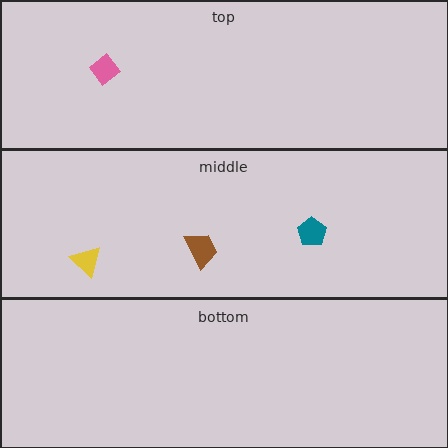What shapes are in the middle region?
The brown trapezoid, the teal pentagon, the yellow triangle.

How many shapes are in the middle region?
3.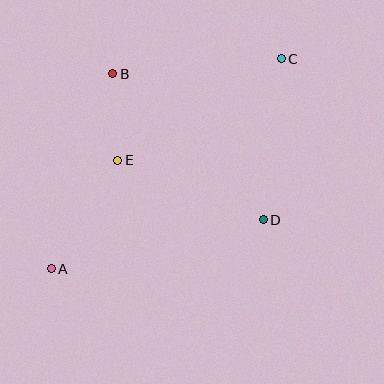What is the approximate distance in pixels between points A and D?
The distance between A and D is approximately 218 pixels.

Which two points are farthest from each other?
Points A and C are farthest from each other.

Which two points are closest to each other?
Points B and E are closest to each other.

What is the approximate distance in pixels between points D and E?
The distance between D and E is approximately 157 pixels.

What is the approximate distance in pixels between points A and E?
The distance between A and E is approximately 127 pixels.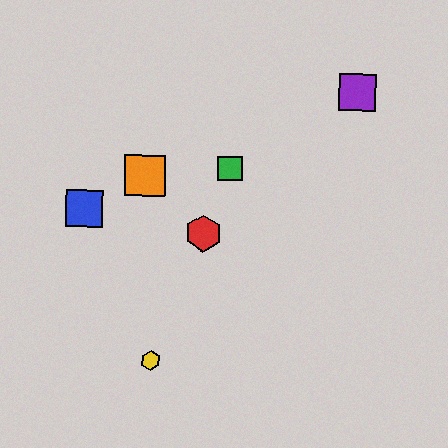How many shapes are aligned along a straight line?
3 shapes (the red hexagon, the green square, the yellow hexagon) are aligned along a straight line.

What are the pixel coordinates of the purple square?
The purple square is at (357, 92).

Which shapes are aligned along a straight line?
The red hexagon, the green square, the yellow hexagon are aligned along a straight line.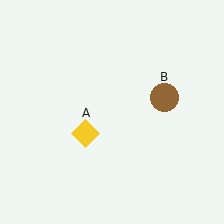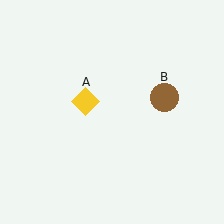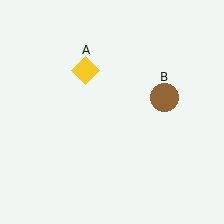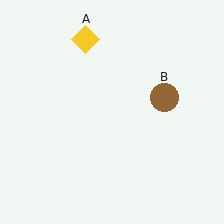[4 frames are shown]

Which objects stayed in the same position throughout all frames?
Brown circle (object B) remained stationary.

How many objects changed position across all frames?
1 object changed position: yellow diamond (object A).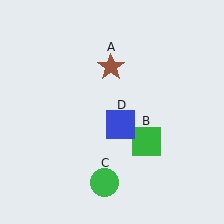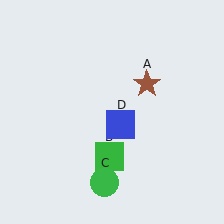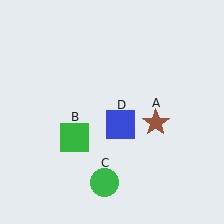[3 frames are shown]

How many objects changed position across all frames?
2 objects changed position: brown star (object A), green square (object B).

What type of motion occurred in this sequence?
The brown star (object A), green square (object B) rotated clockwise around the center of the scene.